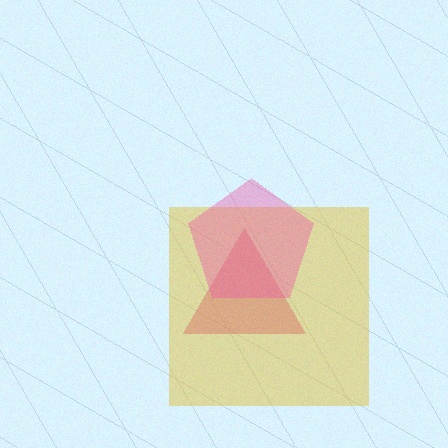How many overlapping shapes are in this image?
There are 3 overlapping shapes in the image.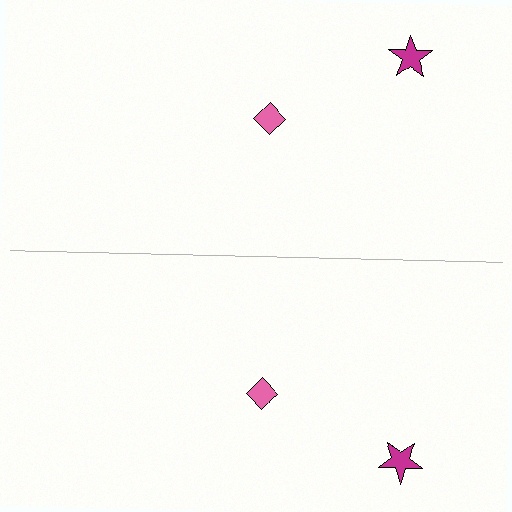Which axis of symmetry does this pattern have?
The pattern has a horizontal axis of symmetry running through the center of the image.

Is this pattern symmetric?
Yes, this pattern has bilateral (reflection) symmetry.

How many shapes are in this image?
There are 4 shapes in this image.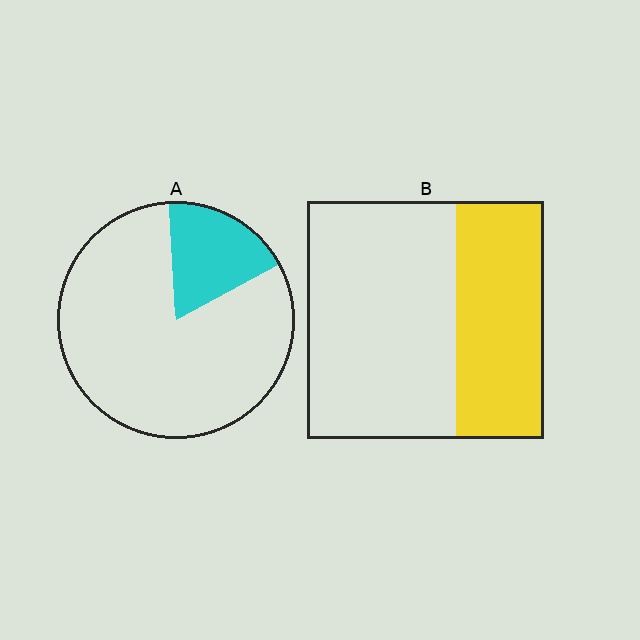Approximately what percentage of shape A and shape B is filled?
A is approximately 20% and B is approximately 35%.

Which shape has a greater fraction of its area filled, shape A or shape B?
Shape B.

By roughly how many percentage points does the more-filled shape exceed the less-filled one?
By roughly 20 percentage points (B over A).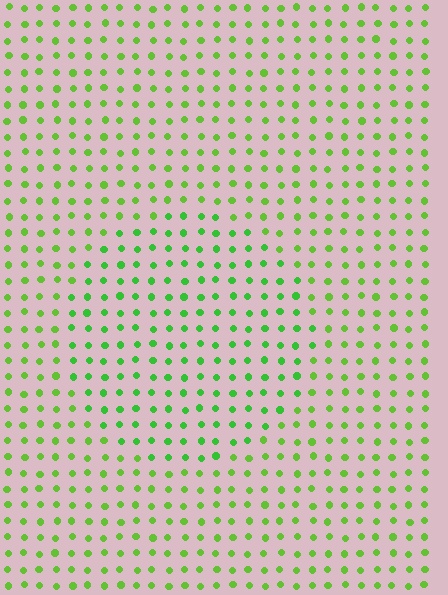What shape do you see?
I see a circle.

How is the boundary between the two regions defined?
The boundary is defined purely by a slight shift in hue (about 20 degrees). Spacing, size, and orientation are identical on both sides.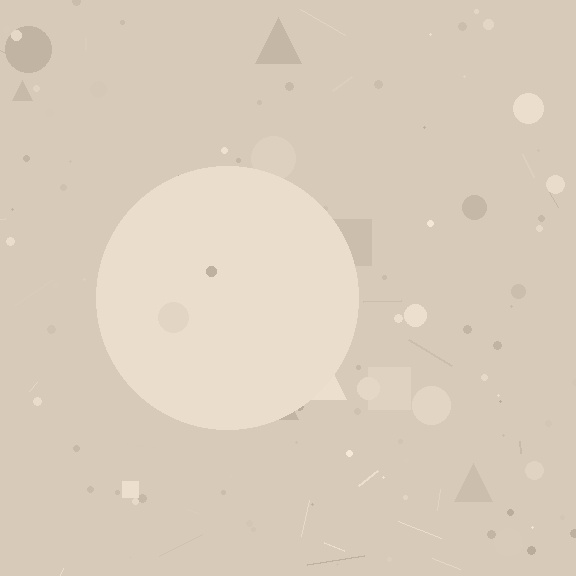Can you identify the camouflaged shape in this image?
The camouflaged shape is a circle.